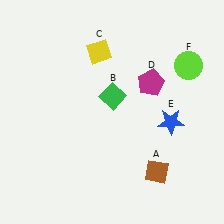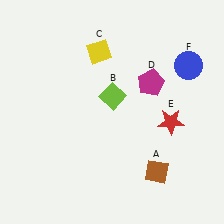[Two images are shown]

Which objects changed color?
B changed from green to lime. E changed from blue to red. F changed from lime to blue.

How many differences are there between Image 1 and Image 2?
There are 3 differences between the two images.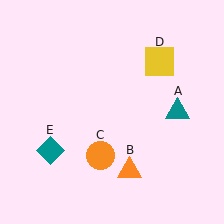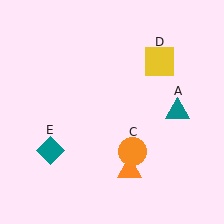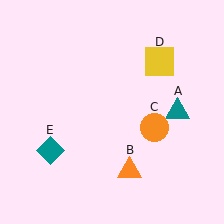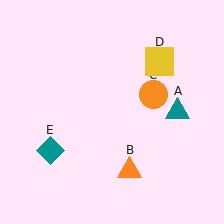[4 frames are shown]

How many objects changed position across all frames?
1 object changed position: orange circle (object C).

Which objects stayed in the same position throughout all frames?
Teal triangle (object A) and orange triangle (object B) and yellow square (object D) and teal diamond (object E) remained stationary.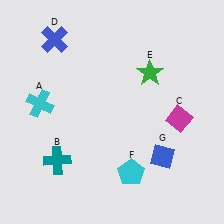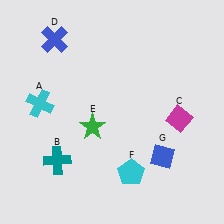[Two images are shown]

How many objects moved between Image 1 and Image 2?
1 object moved between the two images.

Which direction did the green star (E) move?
The green star (E) moved left.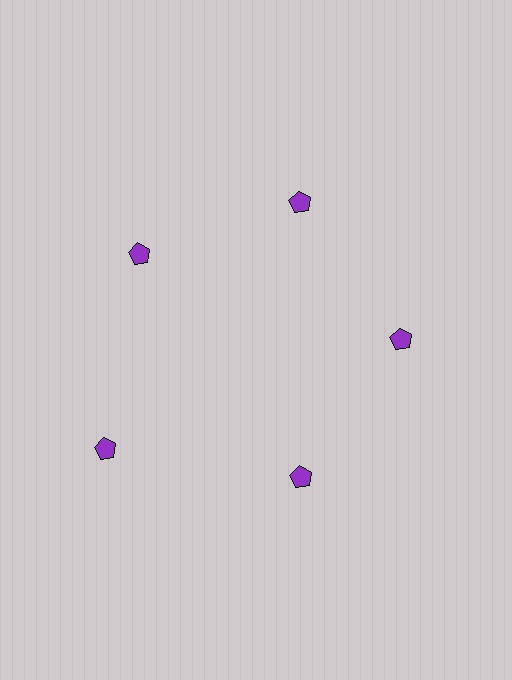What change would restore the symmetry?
The symmetry would be restored by moving it inward, back onto the ring so that all 5 pentagons sit at equal angles and equal distance from the center.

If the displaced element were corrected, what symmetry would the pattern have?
It would have 5-fold rotational symmetry — the pattern would map onto itself every 72 degrees.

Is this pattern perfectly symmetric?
No. The 5 purple pentagons are arranged in a ring, but one element near the 8 o'clock position is pushed outward from the center, breaking the 5-fold rotational symmetry.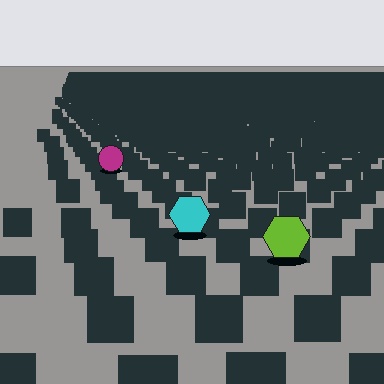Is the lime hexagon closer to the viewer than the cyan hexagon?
Yes. The lime hexagon is closer — you can tell from the texture gradient: the ground texture is coarser near it.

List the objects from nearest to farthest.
From nearest to farthest: the lime hexagon, the cyan hexagon, the magenta circle.